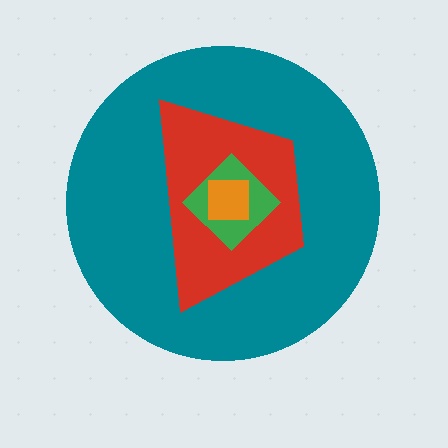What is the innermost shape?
The orange square.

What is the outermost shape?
The teal circle.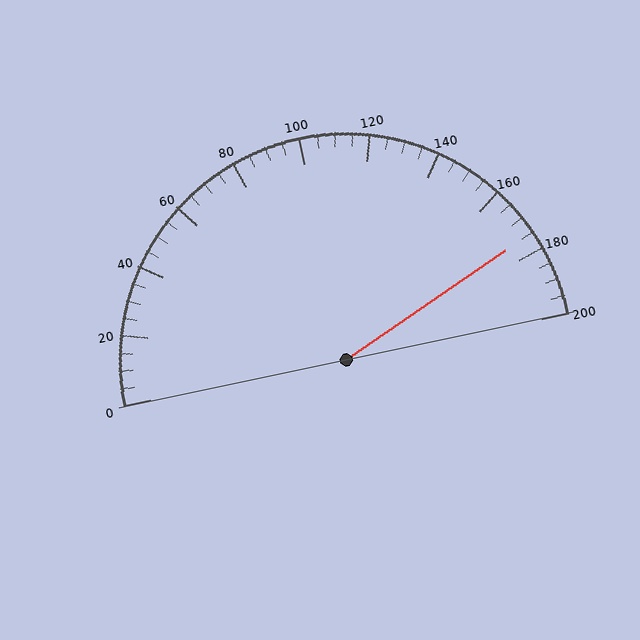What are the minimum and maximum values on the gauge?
The gauge ranges from 0 to 200.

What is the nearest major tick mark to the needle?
The nearest major tick mark is 180.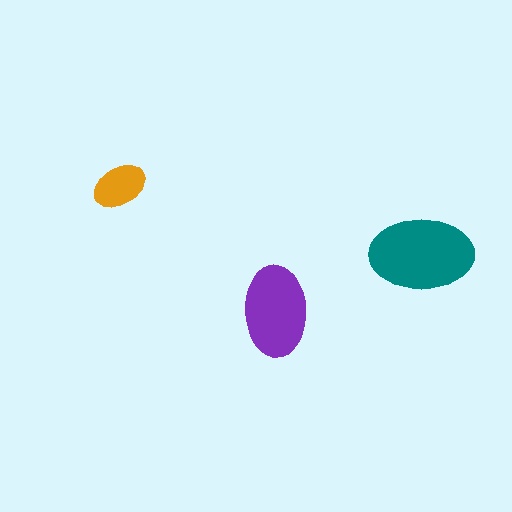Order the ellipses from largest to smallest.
the teal one, the purple one, the orange one.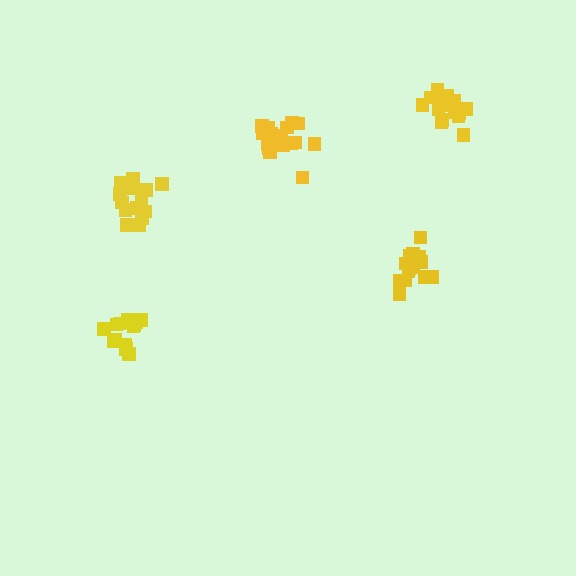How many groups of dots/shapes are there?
There are 5 groups.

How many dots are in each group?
Group 1: 14 dots, Group 2: 19 dots, Group 3: 14 dots, Group 4: 17 dots, Group 5: 14 dots (78 total).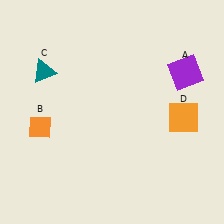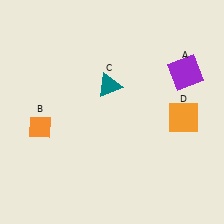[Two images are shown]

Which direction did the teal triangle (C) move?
The teal triangle (C) moved right.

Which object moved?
The teal triangle (C) moved right.